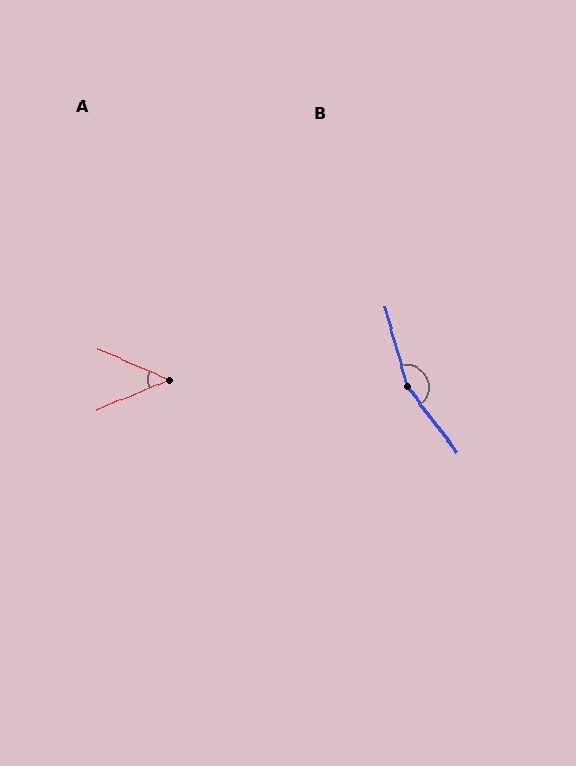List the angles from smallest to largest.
A (46°), B (159°).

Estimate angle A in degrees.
Approximately 46 degrees.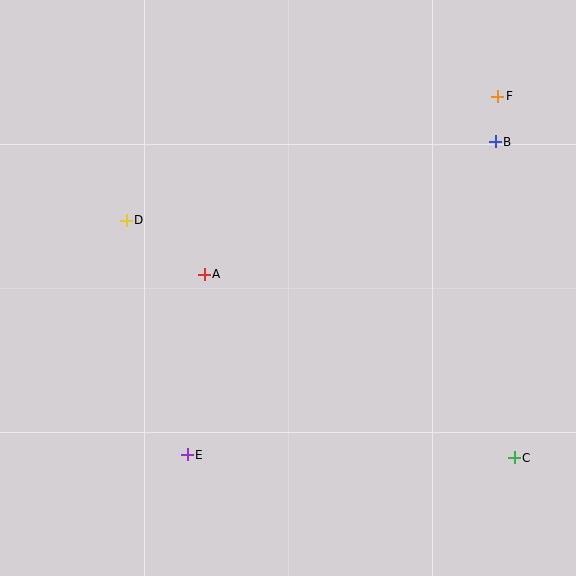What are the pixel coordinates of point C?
Point C is at (514, 458).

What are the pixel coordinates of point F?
Point F is at (498, 96).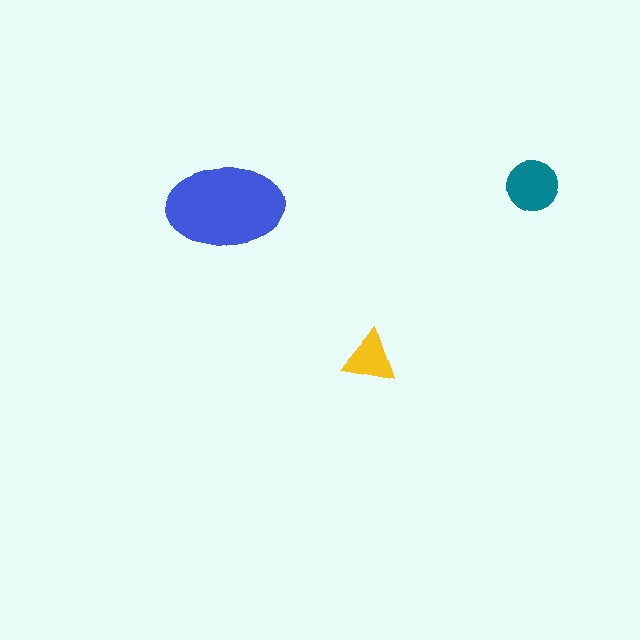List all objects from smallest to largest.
The yellow triangle, the teal circle, the blue ellipse.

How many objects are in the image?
There are 3 objects in the image.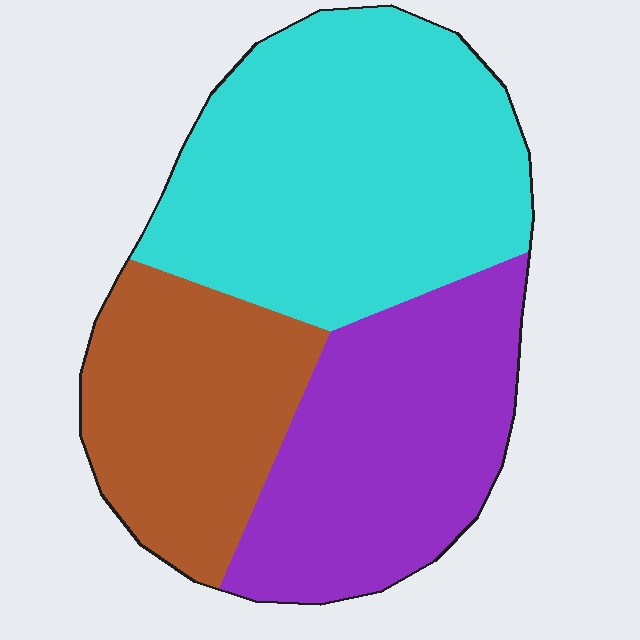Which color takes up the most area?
Cyan, at roughly 45%.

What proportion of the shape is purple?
Purple covers around 30% of the shape.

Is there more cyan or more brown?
Cyan.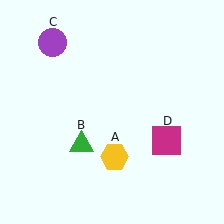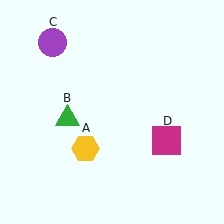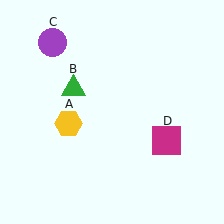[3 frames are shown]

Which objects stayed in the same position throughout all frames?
Purple circle (object C) and magenta square (object D) remained stationary.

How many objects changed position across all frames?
2 objects changed position: yellow hexagon (object A), green triangle (object B).